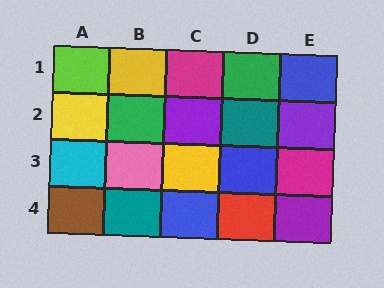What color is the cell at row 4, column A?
Brown.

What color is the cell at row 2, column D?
Teal.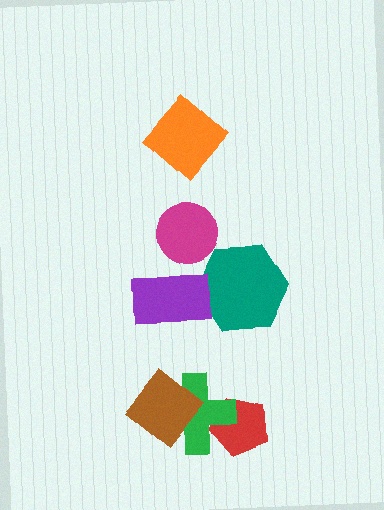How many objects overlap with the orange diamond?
0 objects overlap with the orange diamond.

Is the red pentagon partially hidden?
Yes, it is partially covered by another shape.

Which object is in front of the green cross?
The brown diamond is in front of the green cross.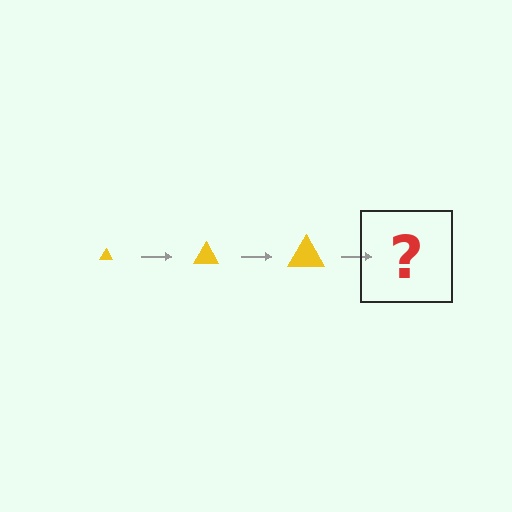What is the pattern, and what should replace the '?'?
The pattern is that the triangle gets progressively larger each step. The '?' should be a yellow triangle, larger than the previous one.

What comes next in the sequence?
The next element should be a yellow triangle, larger than the previous one.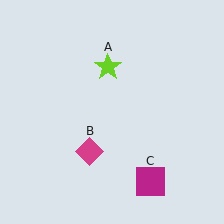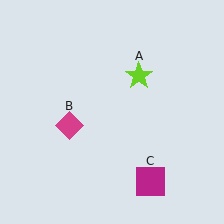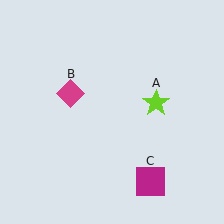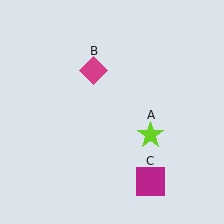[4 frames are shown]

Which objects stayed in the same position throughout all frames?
Magenta square (object C) remained stationary.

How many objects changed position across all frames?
2 objects changed position: lime star (object A), magenta diamond (object B).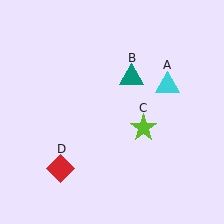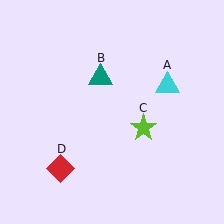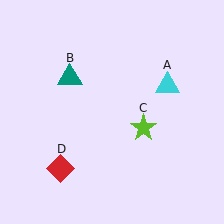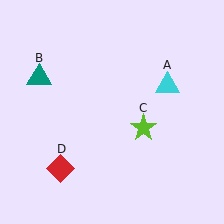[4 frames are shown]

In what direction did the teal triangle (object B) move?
The teal triangle (object B) moved left.